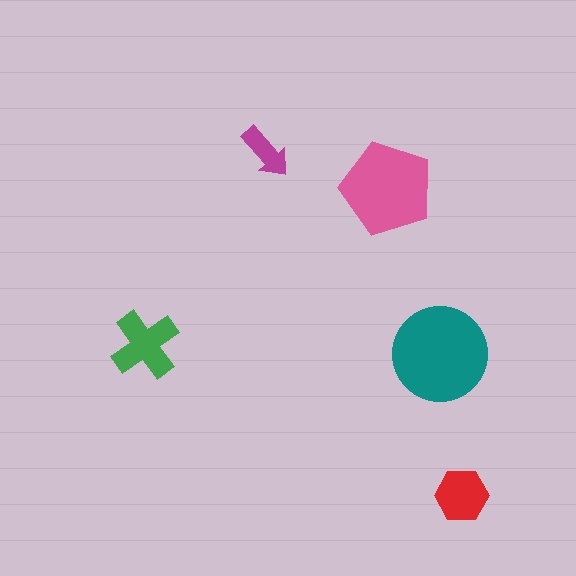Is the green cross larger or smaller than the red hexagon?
Larger.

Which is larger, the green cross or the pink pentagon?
The pink pentagon.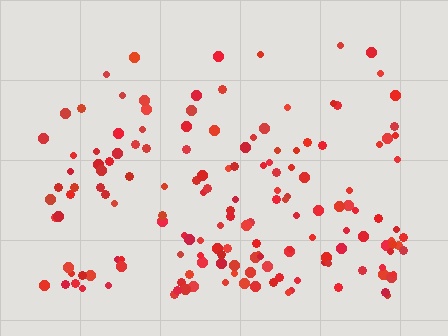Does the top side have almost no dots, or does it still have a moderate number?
Still a moderate number, just noticeably fewer than the bottom.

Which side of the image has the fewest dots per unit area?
The top.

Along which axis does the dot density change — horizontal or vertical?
Vertical.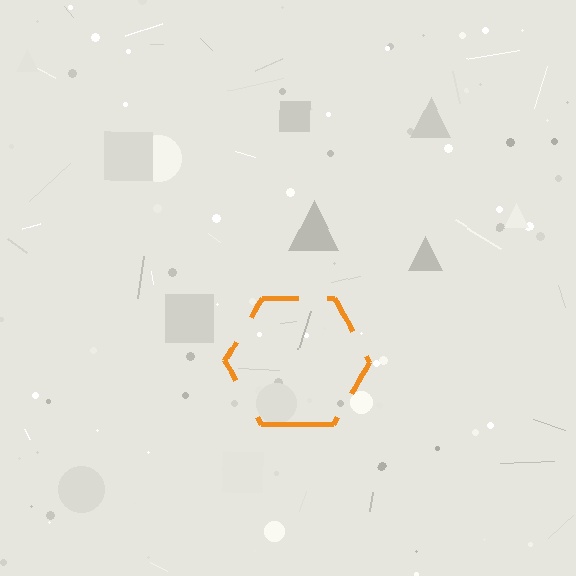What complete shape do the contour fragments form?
The contour fragments form a hexagon.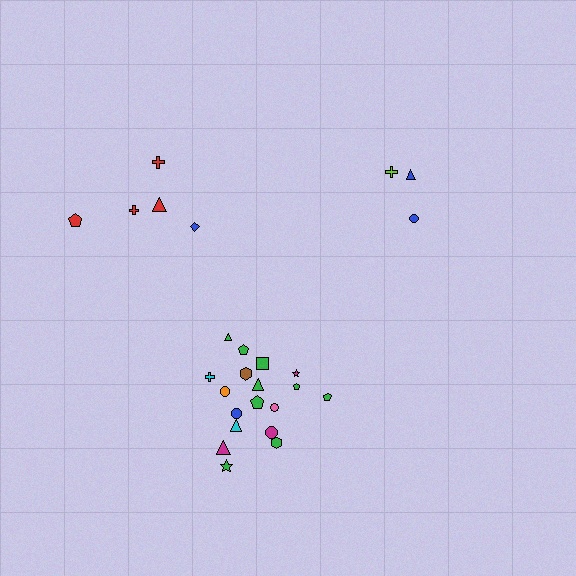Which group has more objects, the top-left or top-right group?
The top-left group.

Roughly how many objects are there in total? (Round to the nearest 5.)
Roughly 25 objects in total.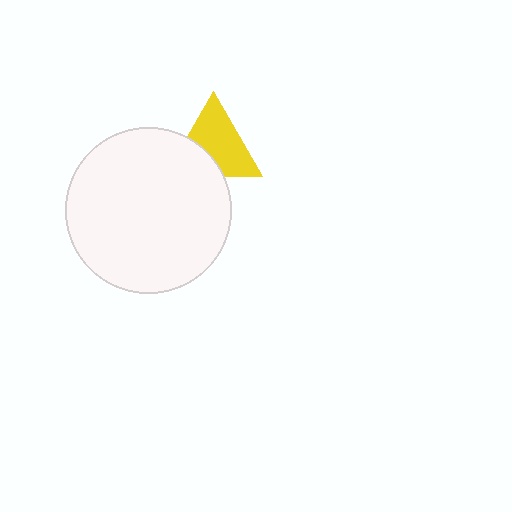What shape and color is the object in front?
The object in front is a white circle.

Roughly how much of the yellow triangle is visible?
Most of it is visible (roughly 67%).